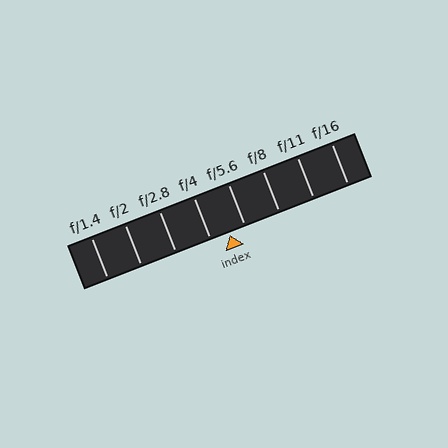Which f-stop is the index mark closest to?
The index mark is closest to f/5.6.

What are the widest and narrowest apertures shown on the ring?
The widest aperture shown is f/1.4 and the narrowest is f/16.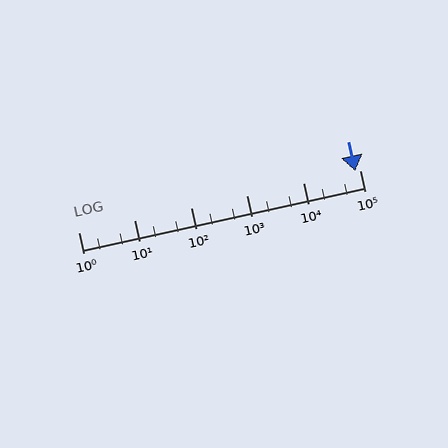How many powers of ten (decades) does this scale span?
The scale spans 5 decades, from 1 to 100000.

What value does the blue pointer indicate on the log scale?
The pointer indicates approximately 83000.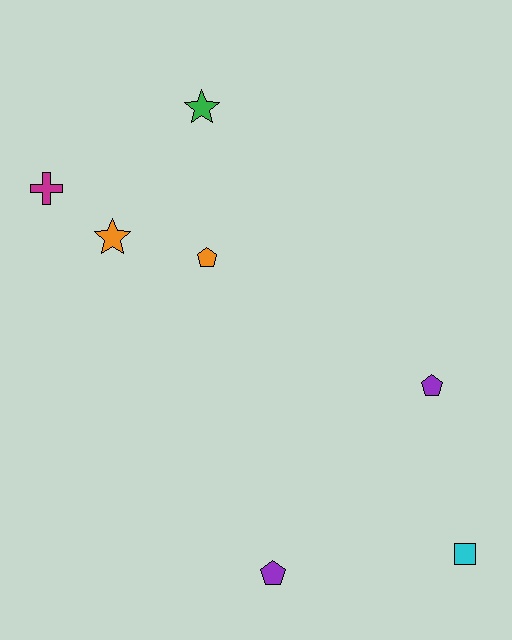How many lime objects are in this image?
There are no lime objects.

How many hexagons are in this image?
There are no hexagons.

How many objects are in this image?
There are 7 objects.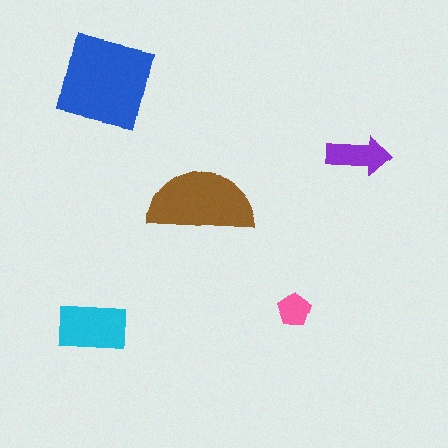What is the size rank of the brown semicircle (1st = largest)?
2nd.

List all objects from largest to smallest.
The blue square, the brown semicircle, the cyan rectangle, the purple arrow, the pink pentagon.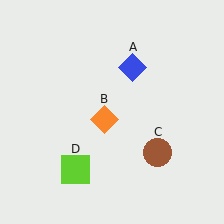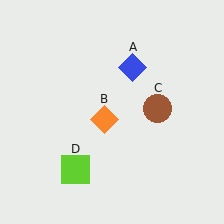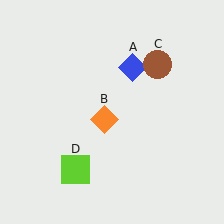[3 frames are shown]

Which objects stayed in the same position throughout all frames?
Blue diamond (object A) and orange diamond (object B) and lime square (object D) remained stationary.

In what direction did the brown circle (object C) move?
The brown circle (object C) moved up.